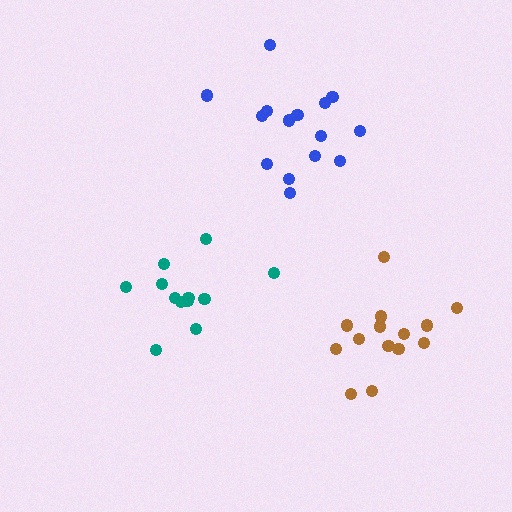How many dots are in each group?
Group 1: 12 dots, Group 2: 15 dots, Group 3: 14 dots (41 total).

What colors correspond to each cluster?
The clusters are colored: teal, blue, brown.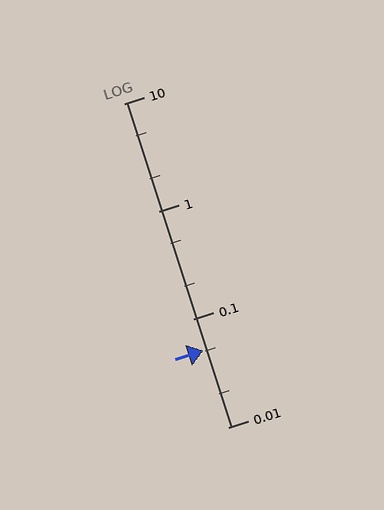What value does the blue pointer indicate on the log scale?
The pointer indicates approximately 0.051.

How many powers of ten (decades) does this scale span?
The scale spans 3 decades, from 0.01 to 10.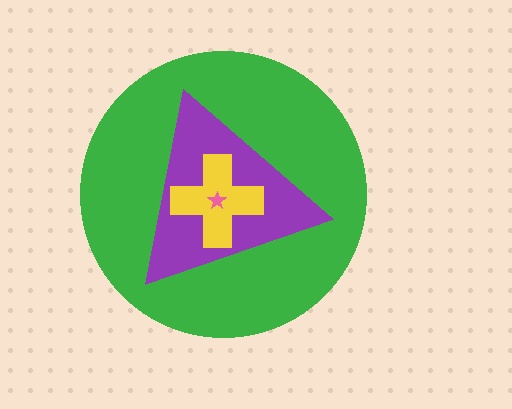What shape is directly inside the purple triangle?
The yellow cross.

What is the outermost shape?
The green circle.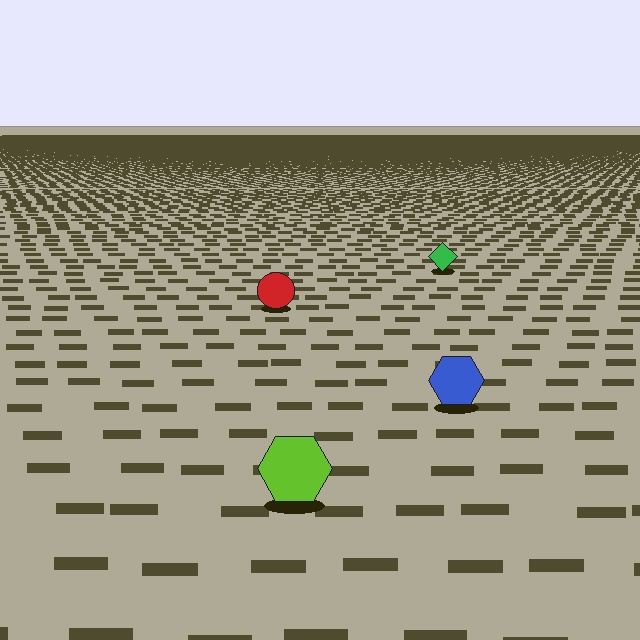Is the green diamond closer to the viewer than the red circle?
No. The red circle is closer — you can tell from the texture gradient: the ground texture is coarser near it.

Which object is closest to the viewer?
The lime hexagon is closest. The texture marks near it are larger and more spread out.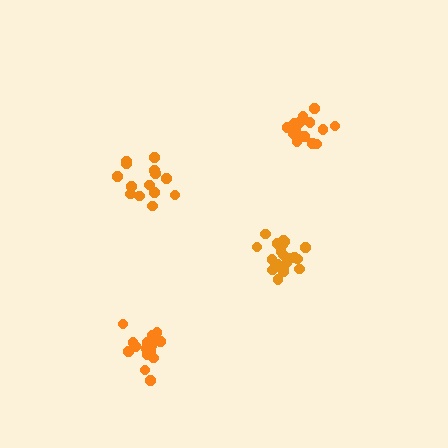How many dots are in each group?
Group 1: 20 dots, Group 2: 15 dots, Group 3: 15 dots, Group 4: 14 dots (64 total).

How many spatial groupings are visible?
There are 4 spatial groupings.